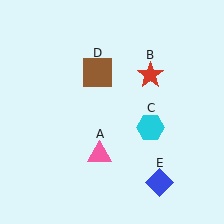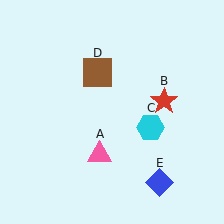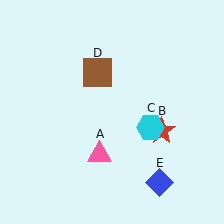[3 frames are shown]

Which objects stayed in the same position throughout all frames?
Pink triangle (object A) and cyan hexagon (object C) and brown square (object D) and blue diamond (object E) remained stationary.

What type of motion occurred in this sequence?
The red star (object B) rotated clockwise around the center of the scene.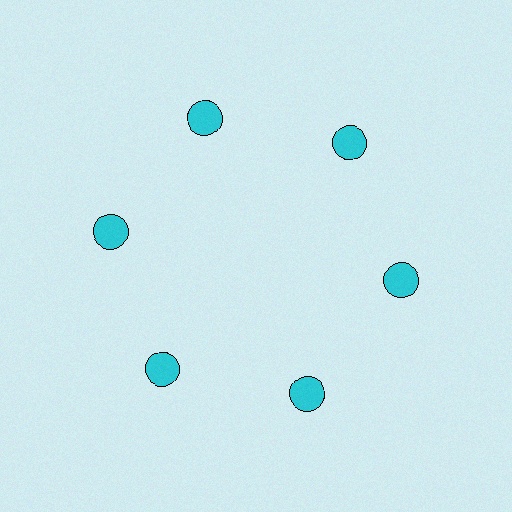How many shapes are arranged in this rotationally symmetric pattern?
There are 6 shapes, arranged in 6 groups of 1.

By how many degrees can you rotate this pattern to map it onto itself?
The pattern maps onto itself every 60 degrees of rotation.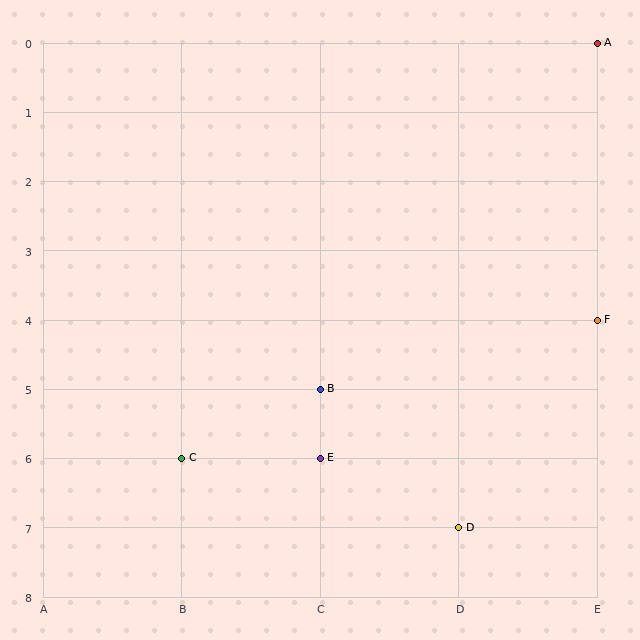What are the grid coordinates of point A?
Point A is at grid coordinates (E, 0).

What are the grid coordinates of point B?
Point B is at grid coordinates (C, 5).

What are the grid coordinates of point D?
Point D is at grid coordinates (D, 7).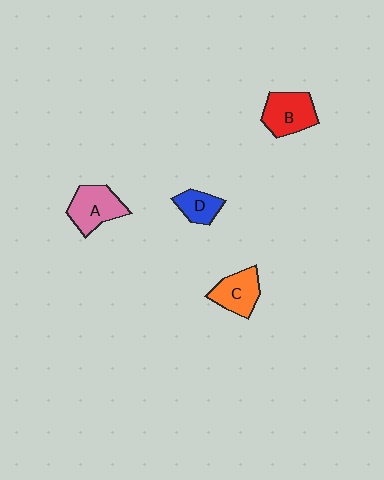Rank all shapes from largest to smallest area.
From largest to smallest: B (red), A (pink), C (orange), D (blue).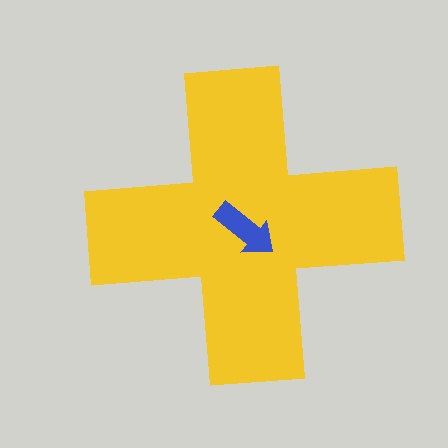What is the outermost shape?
The yellow cross.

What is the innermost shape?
The blue arrow.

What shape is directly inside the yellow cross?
The blue arrow.